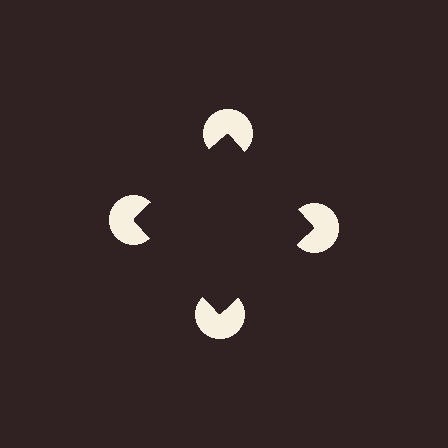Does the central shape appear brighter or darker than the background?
It typically appears slightly darker than the background, even though no actual brightness change is drawn.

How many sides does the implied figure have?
4 sides.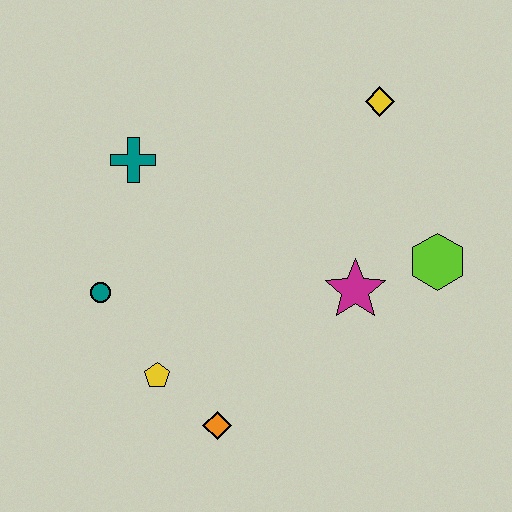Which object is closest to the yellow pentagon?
The orange diamond is closest to the yellow pentagon.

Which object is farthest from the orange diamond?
The yellow diamond is farthest from the orange diamond.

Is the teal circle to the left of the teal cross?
Yes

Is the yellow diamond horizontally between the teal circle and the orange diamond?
No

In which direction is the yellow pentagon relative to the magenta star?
The yellow pentagon is to the left of the magenta star.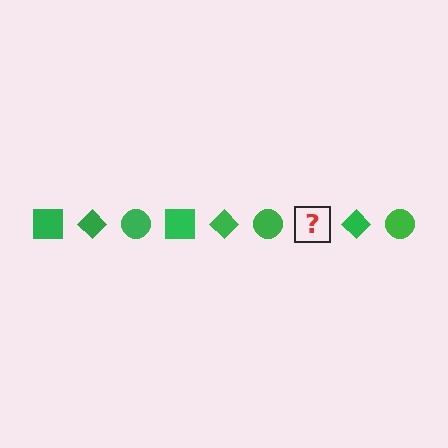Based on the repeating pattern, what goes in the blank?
The blank should be a green square.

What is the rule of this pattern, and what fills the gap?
The rule is that the pattern cycles through square, diamond, circle shapes in green. The gap should be filled with a green square.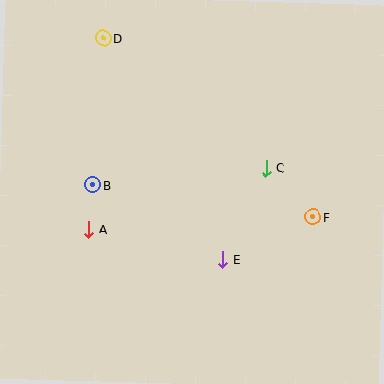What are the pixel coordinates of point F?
Point F is at (313, 217).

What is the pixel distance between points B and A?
The distance between B and A is 45 pixels.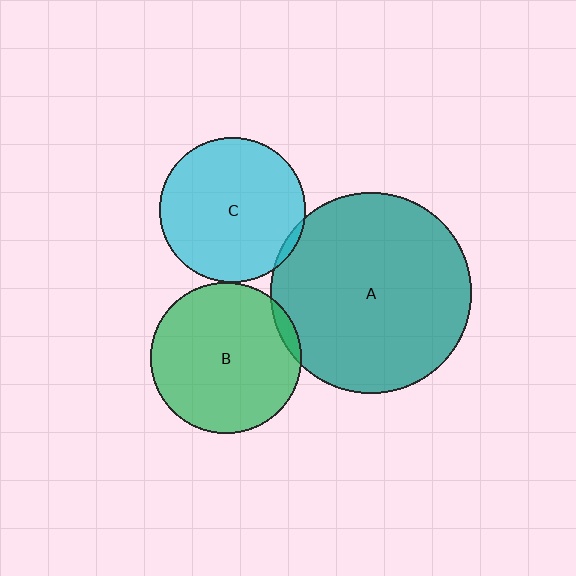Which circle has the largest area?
Circle A (teal).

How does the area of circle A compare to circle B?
Approximately 1.8 times.